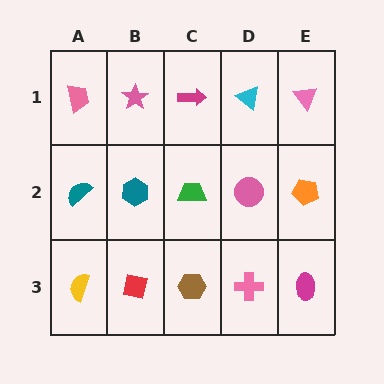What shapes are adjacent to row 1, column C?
A green trapezoid (row 2, column C), a pink star (row 1, column B), a cyan triangle (row 1, column D).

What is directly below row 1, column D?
A pink circle.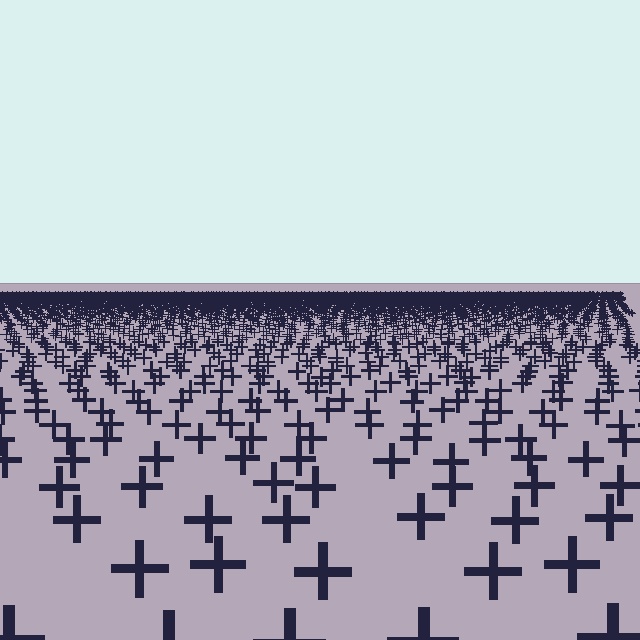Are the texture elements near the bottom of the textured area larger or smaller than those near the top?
Larger. Near the bottom, elements are closer to the viewer and appear at a bigger on-screen size.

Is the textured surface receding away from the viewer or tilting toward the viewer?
The surface is receding away from the viewer. Texture elements get smaller and denser toward the top.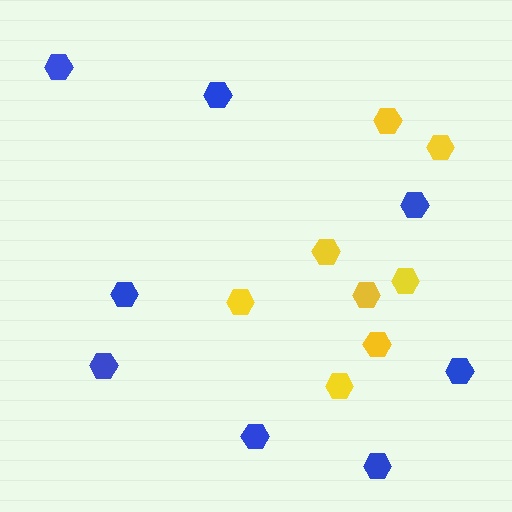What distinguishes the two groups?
There are 2 groups: one group of blue hexagons (8) and one group of yellow hexagons (8).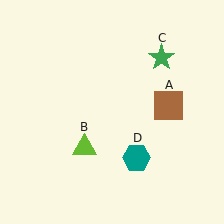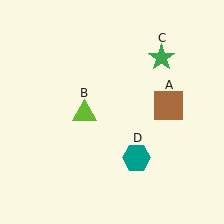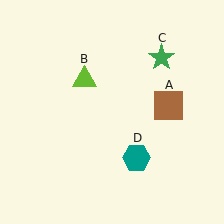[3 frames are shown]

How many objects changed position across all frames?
1 object changed position: lime triangle (object B).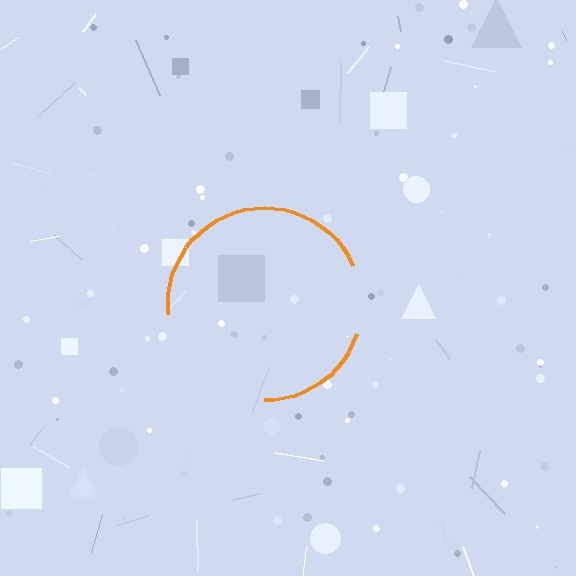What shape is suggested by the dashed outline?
The dashed outline suggests a circle.